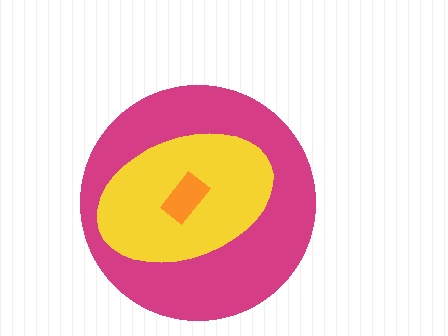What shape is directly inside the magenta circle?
The yellow ellipse.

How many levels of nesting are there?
3.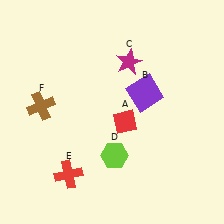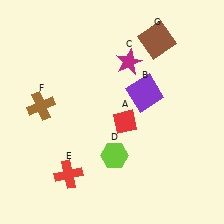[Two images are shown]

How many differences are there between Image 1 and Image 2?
There is 1 difference between the two images.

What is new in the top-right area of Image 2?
A brown square (G) was added in the top-right area of Image 2.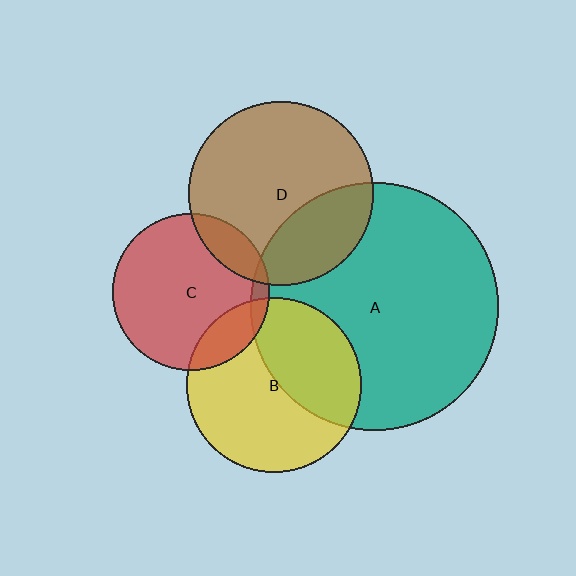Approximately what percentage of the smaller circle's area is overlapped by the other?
Approximately 30%.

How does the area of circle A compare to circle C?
Approximately 2.5 times.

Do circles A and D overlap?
Yes.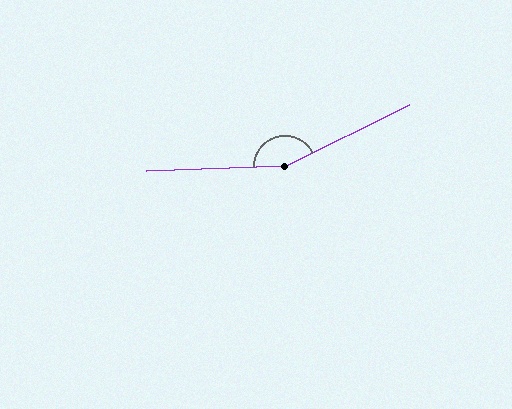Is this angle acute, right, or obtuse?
It is obtuse.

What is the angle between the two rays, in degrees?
Approximately 155 degrees.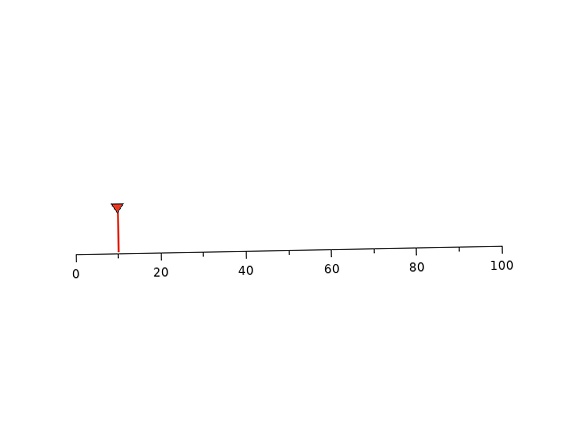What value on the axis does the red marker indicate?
The marker indicates approximately 10.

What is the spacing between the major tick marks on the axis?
The major ticks are spaced 20 apart.